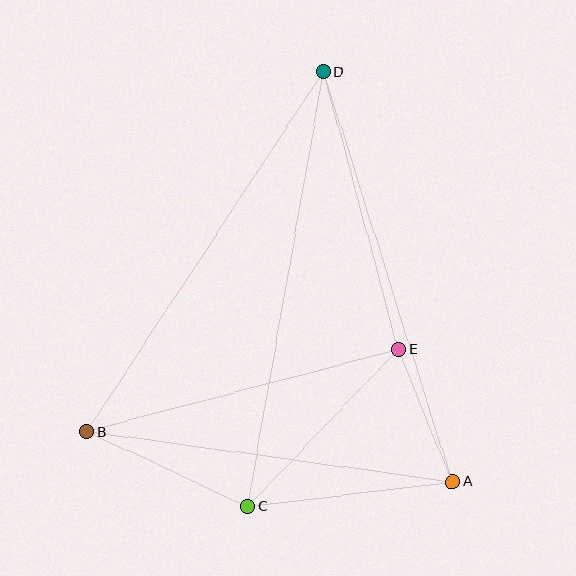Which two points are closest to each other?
Points A and E are closest to each other.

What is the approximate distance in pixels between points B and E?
The distance between B and E is approximately 322 pixels.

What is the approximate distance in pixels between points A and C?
The distance between A and C is approximately 207 pixels.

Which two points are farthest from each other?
Points C and D are farthest from each other.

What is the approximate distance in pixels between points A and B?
The distance between A and B is approximately 369 pixels.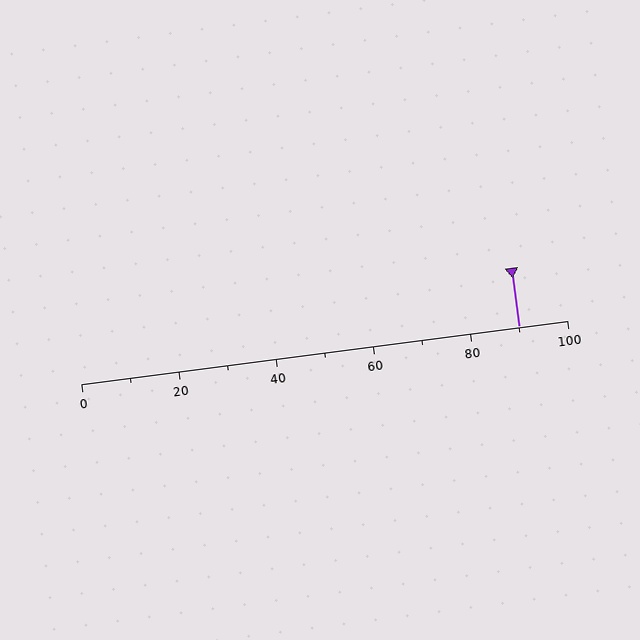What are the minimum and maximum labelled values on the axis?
The axis runs from 0 to 100.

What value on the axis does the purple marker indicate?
The marker indicates approximately 90.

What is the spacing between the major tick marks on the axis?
The major ticks are spaced 20 apart.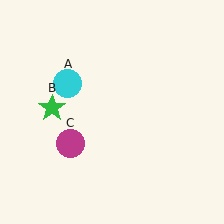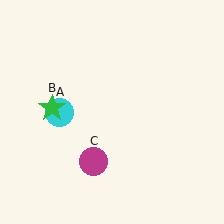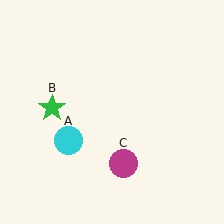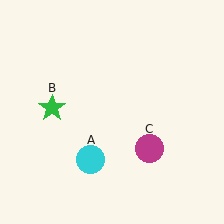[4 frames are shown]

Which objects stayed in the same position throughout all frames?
Green star (object B) remained stationary.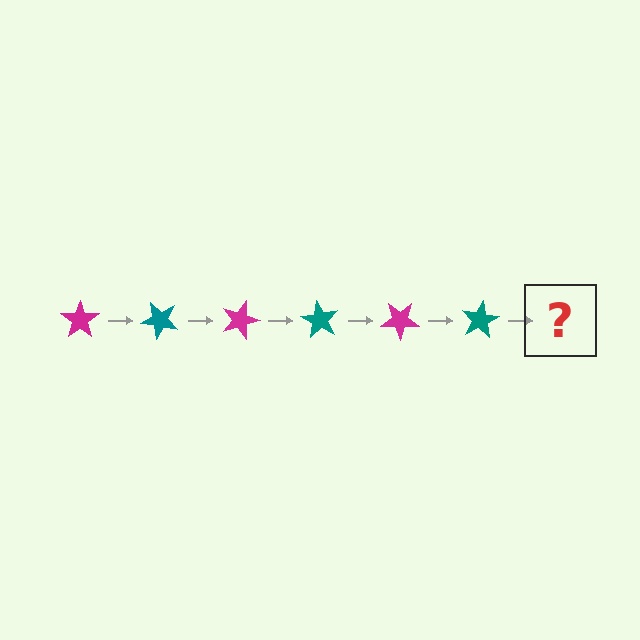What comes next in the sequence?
The next element should be a magenta star, rotated 270 degrees from the start.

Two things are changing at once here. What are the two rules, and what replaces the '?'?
The two rules are that it rotates 45 degrees each step and the color cycles through magenta and teal. The '?' should be a magenta star, rotated 270 degrees from the start.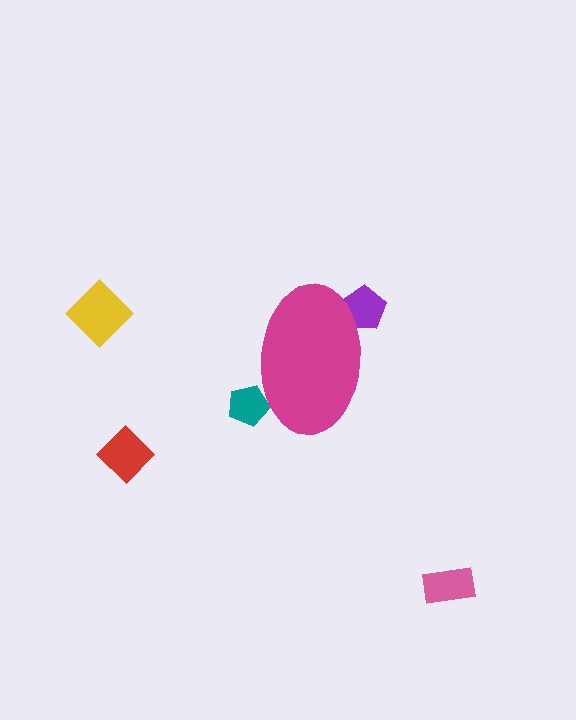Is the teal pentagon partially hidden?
Yes, the teal pentagon is partially hidden behind the magenta ellipse.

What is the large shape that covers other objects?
A magenta ellipse.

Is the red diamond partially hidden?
No, the red diamond is fully visible.